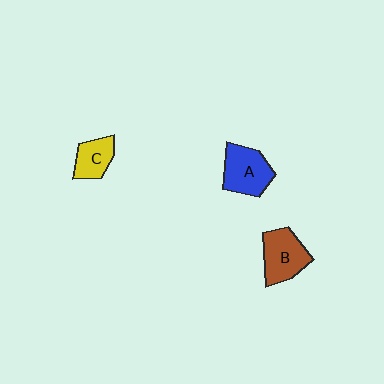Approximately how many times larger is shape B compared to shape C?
Approximately 1.5 times.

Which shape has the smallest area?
Shape C (yellow).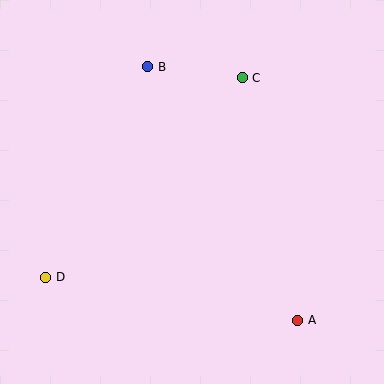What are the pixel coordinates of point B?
Point B is at (148, 67).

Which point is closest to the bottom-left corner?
Point D is closest to the bottom-left corner.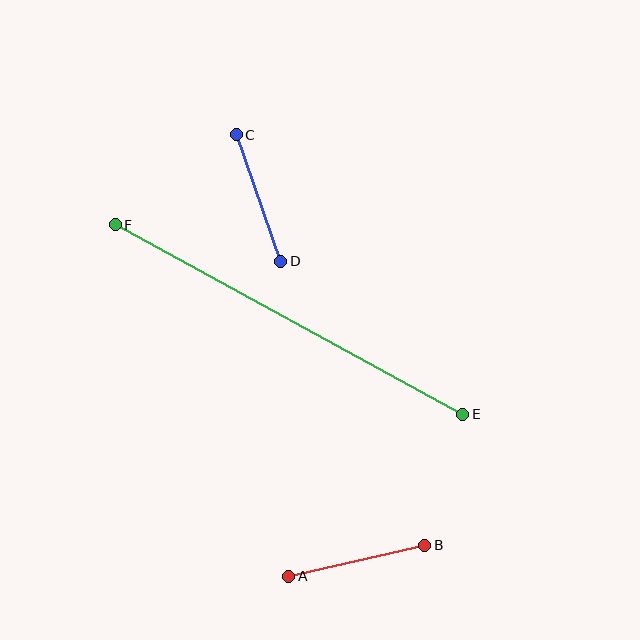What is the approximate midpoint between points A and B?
The midpoint is at approximately (357, 561) pixels.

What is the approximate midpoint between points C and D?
The midpoint is at approximately (259, 198) pixels.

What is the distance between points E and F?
The distance is approximately 396 pixels.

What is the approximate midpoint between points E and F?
The midpoint is at approximately (289, 319) pixels.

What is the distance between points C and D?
The distance is approximately 134 pixels.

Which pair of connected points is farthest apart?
Points E and F are farthest apart.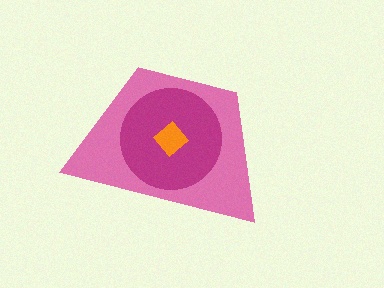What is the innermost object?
The orange diamond.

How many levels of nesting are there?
3.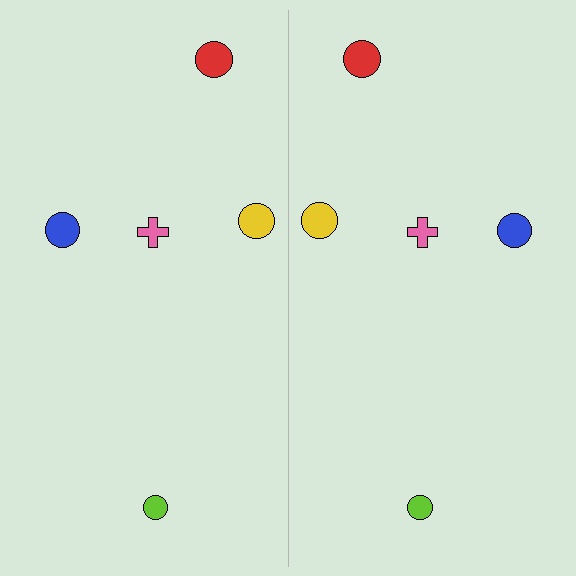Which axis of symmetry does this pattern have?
The pattern has a vertical axis of symmetry running through the center of the image.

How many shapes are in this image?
There are 10 shapes in this image.